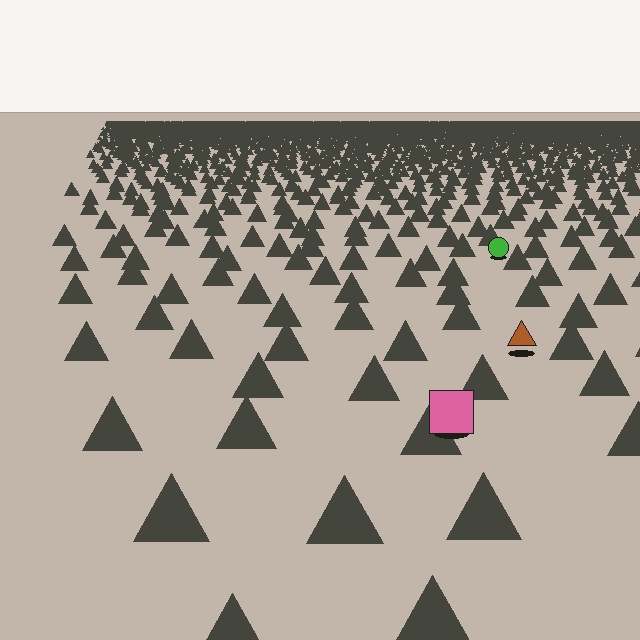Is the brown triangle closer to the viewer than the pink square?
No. The pink square is closer — you can tell from the texture gradient: the ground texture is coarser near it.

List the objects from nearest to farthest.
From nearest to farthest: the pink square, the brown triangle, the green circle.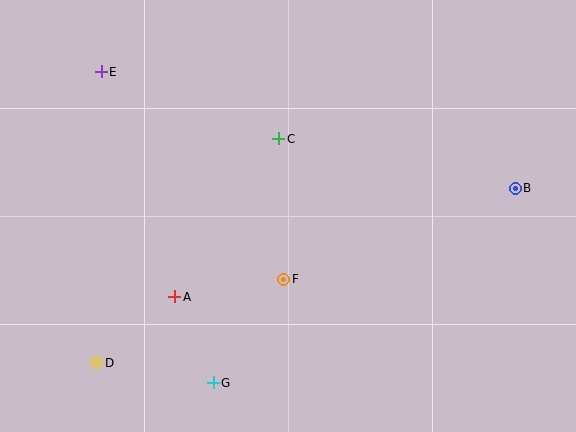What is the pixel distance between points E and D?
The distance between E and D is 291 pixels.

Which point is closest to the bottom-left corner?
Point D is closest to the bottom-left corner.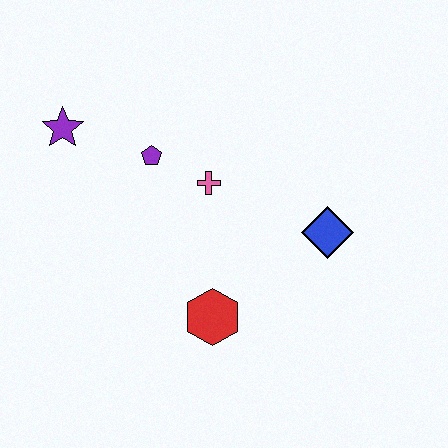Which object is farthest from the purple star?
The blue diamond is farthest from the purple star.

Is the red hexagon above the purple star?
No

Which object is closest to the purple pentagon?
The pink cross is closest to the purple pentagon.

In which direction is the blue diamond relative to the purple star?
The blue diamond is to the right of the purple star.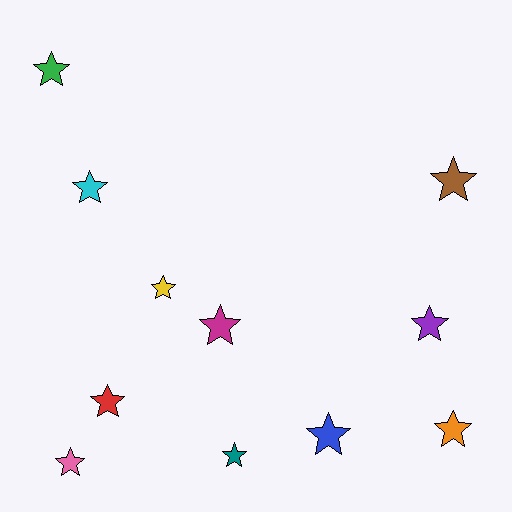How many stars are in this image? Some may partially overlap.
There are 11 stars.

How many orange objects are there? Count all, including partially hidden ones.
There is 1 orange object.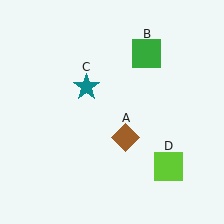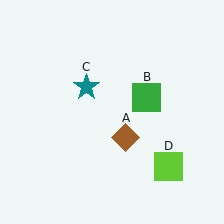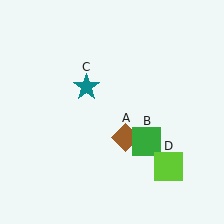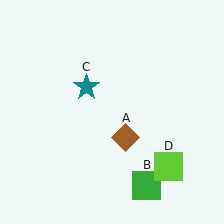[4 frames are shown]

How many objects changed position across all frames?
1 object changed position: green square (object B).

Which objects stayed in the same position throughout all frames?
Brown diamond (object A) and teal star (object C) and lime square (object D) remained stationary.